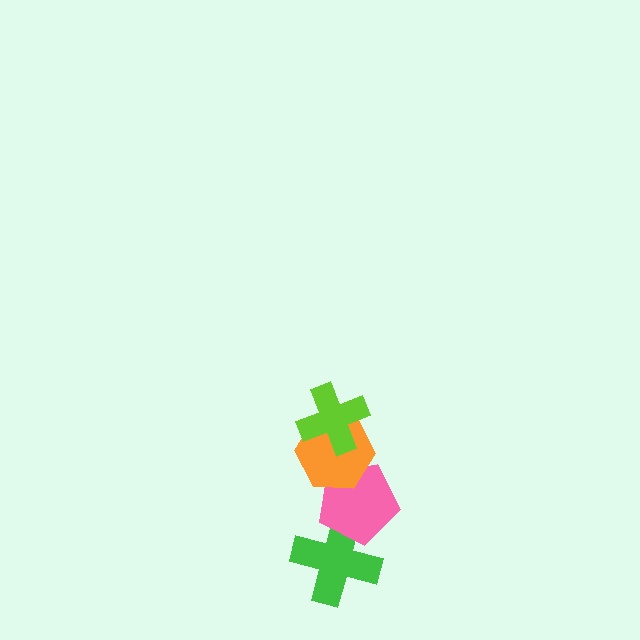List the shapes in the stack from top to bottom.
From top to bottom: the lime cross, the orange hexagon, the pink pentagon, the green cross.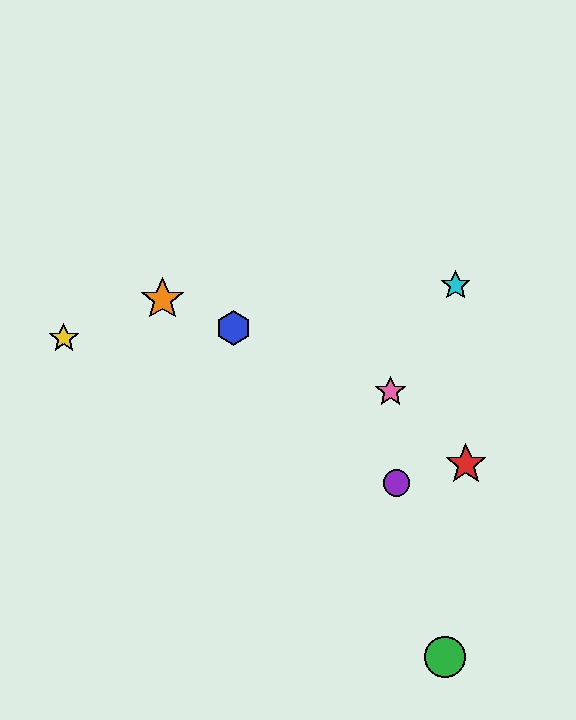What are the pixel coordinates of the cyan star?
The cyan star is at (456, 285).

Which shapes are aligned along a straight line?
The blue hexagon, the orange star, the pink star are aligned along a straight line.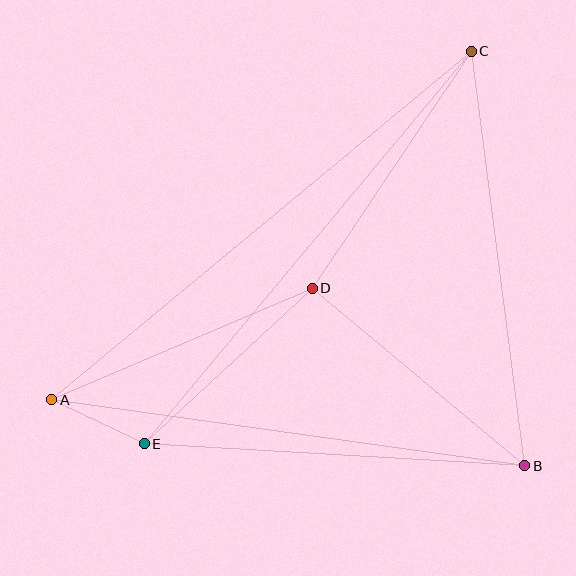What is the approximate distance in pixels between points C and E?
The distance between C and E is approximately 511 pixels.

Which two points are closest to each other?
Points A and E are closest to each other.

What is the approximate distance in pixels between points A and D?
The distance between A and D is approximately 283 pixels.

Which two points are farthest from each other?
Points A and C are farthest from each other.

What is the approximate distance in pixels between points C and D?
The distance between C and D is approximately 286 pixels.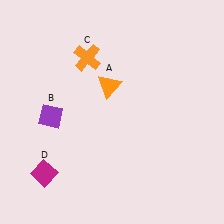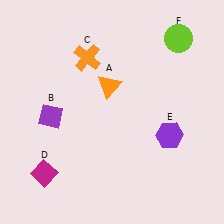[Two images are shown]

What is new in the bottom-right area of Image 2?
A purple hexagon (E) was added in the bottom-right area of Image 2.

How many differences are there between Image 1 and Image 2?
There are 2 differences between the two images.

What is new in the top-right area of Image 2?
A lime circle (F) was added in the top-right area of Image 2.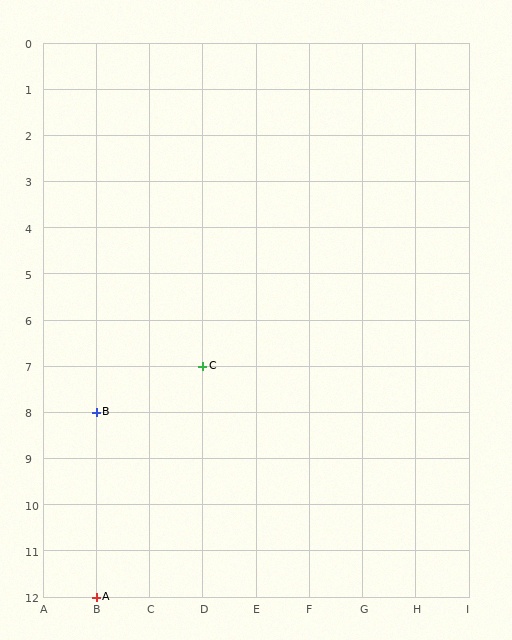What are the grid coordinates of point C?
Point C is at grid coordinates (D, 7).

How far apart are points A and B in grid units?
Points A and B are 4 rows apart.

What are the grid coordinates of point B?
Point B is at grid coordinates (B, 8).